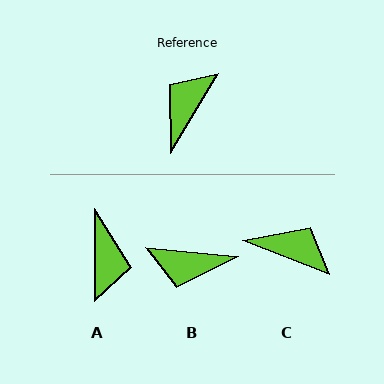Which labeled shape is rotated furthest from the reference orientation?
A, about 149 degrees away.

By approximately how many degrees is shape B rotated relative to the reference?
Approximately 116 degrees counter-clockwise.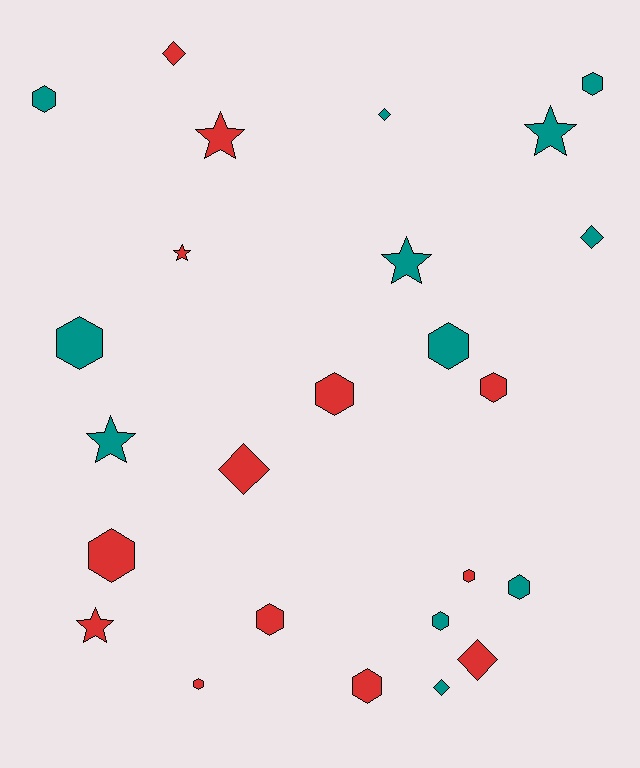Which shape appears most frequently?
Hexagon, with 13 objects.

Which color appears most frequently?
Red, with 13 objects.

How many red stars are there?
There are 3 red stars.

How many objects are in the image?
There are 25 objects.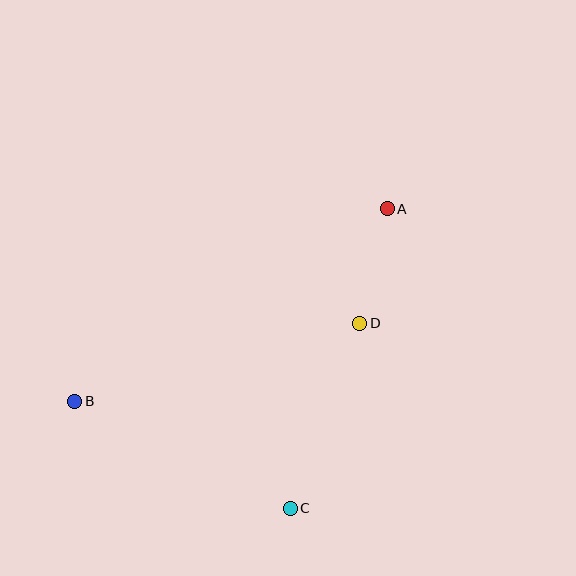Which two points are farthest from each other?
Points A and B are farthest from each other.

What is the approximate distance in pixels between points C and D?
The distance between C and D is approximately 198 pixels.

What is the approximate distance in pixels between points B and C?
The distance between B and C is approximately 240 pixels.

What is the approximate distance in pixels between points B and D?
The distance between B and D is approximately 296 pixels.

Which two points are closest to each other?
Points A and D are closest to each other.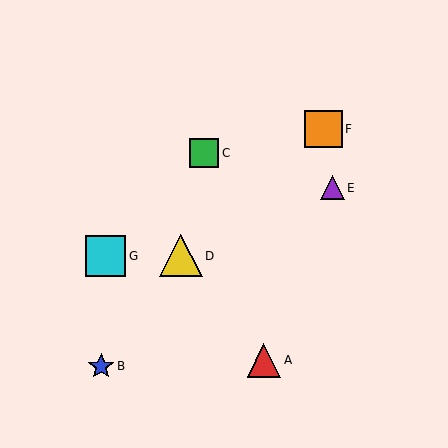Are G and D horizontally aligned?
Yes, both are at y≈256.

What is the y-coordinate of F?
Object F is at y≈129.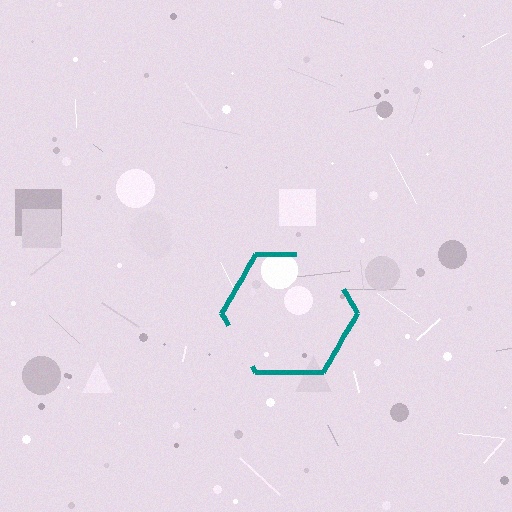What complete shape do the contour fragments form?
The contour fragments form a hexagon.